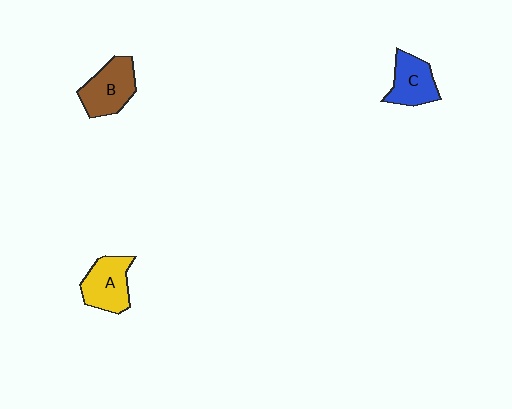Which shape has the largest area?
Shape B (brown).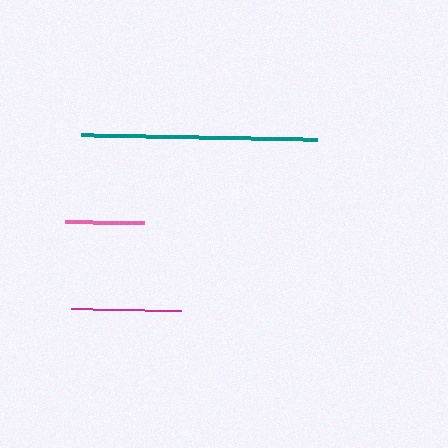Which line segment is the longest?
The teal line is the longest at approximately 236 pixels.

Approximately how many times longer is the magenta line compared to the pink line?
The magenta line is approximately 1.4 times the length of the pink line.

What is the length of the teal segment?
The teal segment is approximately 236 pixels long.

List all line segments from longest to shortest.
From longest to shortest: teal, magenta, pink.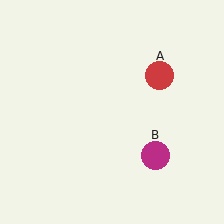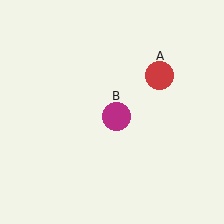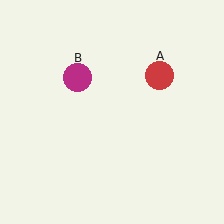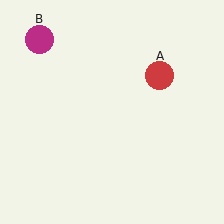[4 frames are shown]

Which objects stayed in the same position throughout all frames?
Red circle (object A) remained stationary.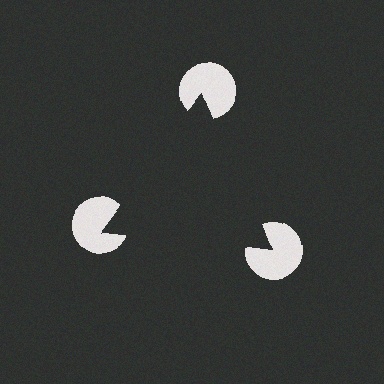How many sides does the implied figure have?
3 sides.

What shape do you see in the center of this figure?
An illusory triangle — its edges are inferred from the aligned wedge cuts in the pac-man discs, not physically drawn.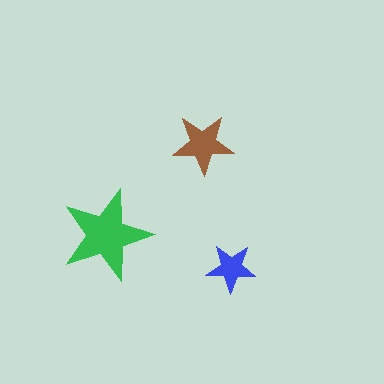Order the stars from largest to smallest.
the green one, the brown one, the blue one.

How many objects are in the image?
There are 3 objects in the image.